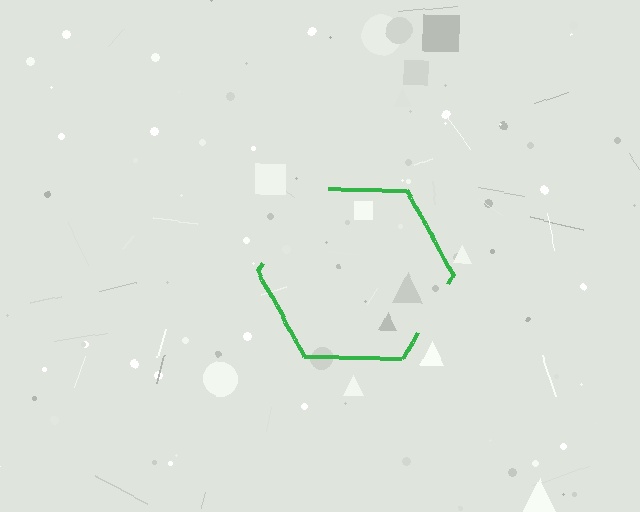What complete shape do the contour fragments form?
The contour fragments form a hexagon.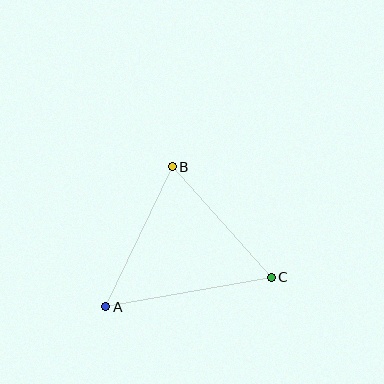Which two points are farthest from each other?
Points A and C are farthest from each other.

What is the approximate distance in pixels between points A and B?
The distance between A and B is approximately 155 pixels.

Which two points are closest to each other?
Points B and C are closest to each other.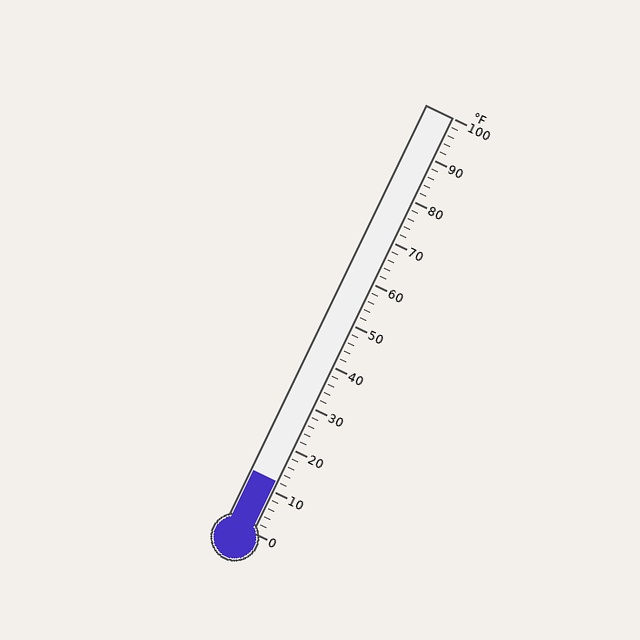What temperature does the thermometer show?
The thermometer shows approximately 12°F.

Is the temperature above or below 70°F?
The temperature is below 70°F.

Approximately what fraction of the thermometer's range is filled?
The thermometer is filled to approximately 10% of its range.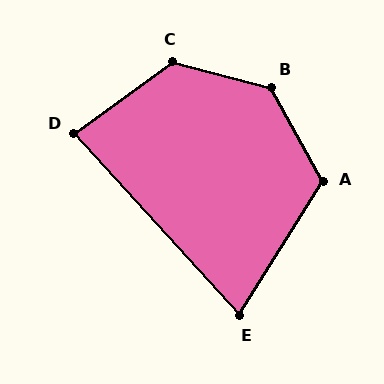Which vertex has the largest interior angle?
B, at approximately 133 degrees.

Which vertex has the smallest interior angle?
E, at approximately 75 degrees.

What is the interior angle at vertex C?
Approximately 129 degrees (obtuse).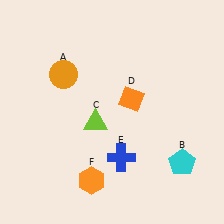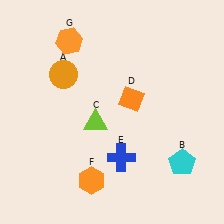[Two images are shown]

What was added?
An orange hexagon (G) was added in Image 2.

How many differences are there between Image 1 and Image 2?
There is 1 difference between the two images.